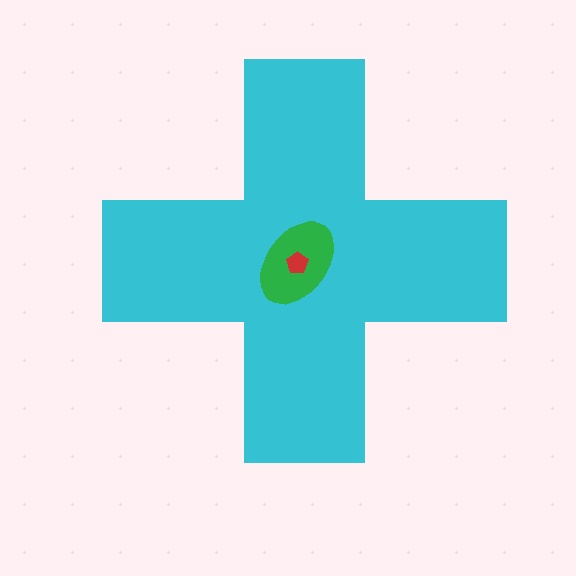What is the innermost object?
The red pentagon.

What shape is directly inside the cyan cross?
The green ellipse.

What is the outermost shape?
The cyan cross.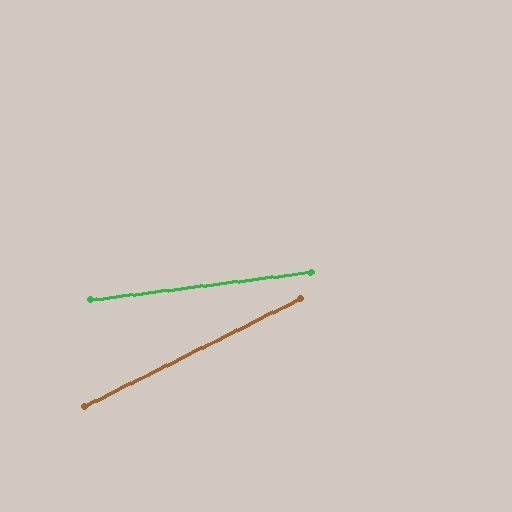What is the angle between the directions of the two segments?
Approximately 19 degrees.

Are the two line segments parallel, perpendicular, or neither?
Neither parallel nor perpendicular — they differ by about 19°.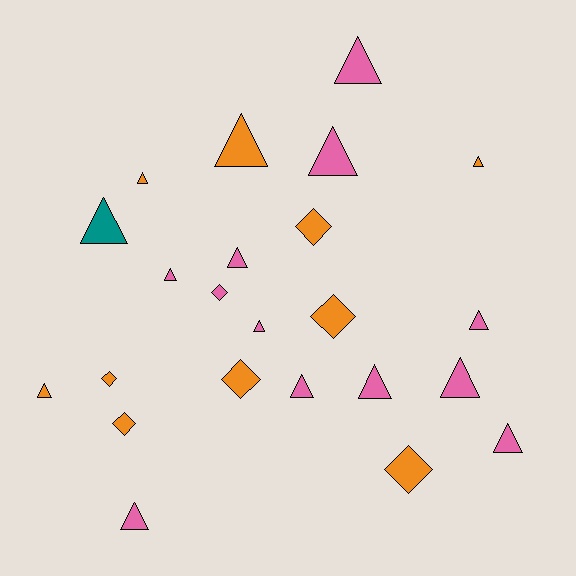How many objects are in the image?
There are 23 objects.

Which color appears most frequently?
Pink, with 12 objects.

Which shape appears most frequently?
Triangle, with 16 objects.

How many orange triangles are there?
There are 4 orange triangles.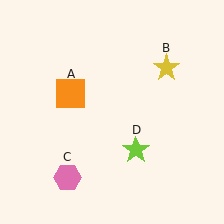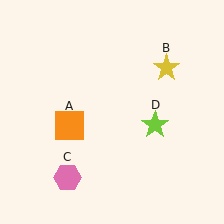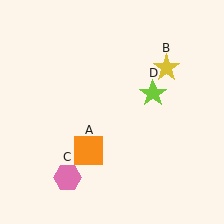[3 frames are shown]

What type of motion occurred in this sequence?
The orange square (object A), lime star (object D) rotated counterclockwise around the center of the scene.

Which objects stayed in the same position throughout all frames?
Yellow star (object B) and pink hexagon (object C) remained stationary.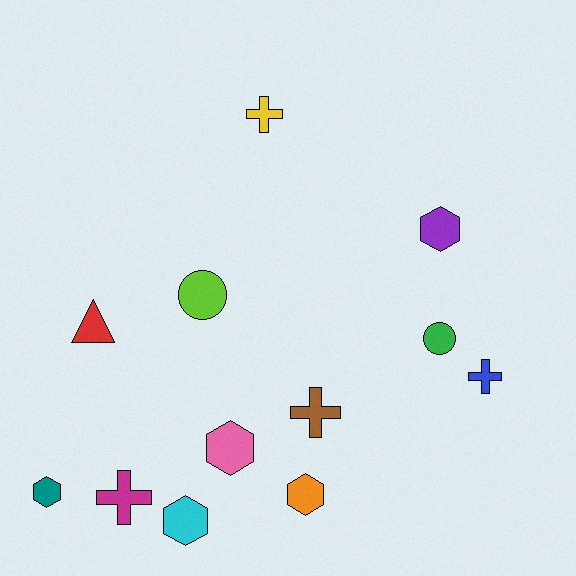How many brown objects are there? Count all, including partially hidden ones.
There is 1 brown object.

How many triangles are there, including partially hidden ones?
There is 1 triangle.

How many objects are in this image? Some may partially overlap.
There are 12 objects.